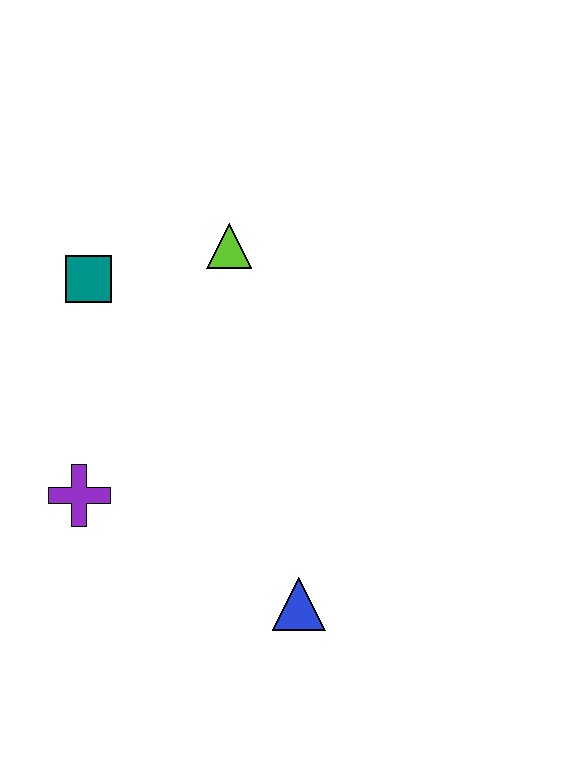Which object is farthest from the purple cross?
The lime triangle is farthest from the purple cross.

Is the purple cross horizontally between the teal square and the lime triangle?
No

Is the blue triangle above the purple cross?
No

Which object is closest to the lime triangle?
The teal square is closest to the lime triangle.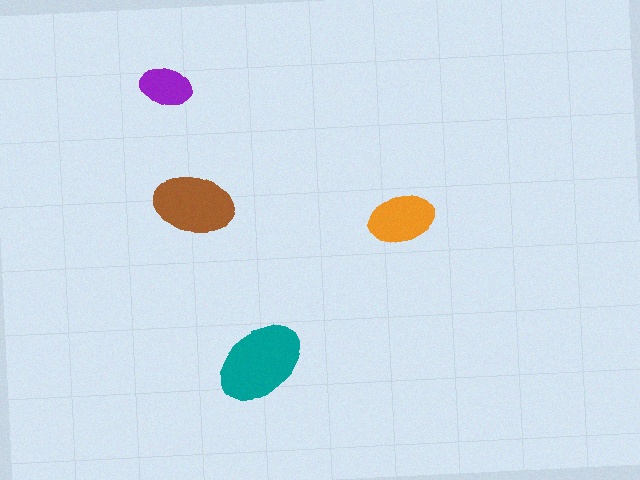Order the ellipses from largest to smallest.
the teal one, the brown one, the orange one, the purple one.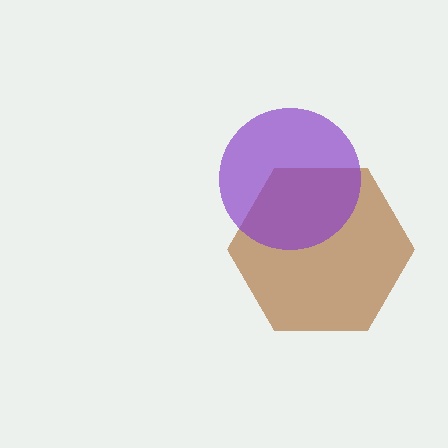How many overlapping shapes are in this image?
There are 2 overlapping shapes in the image.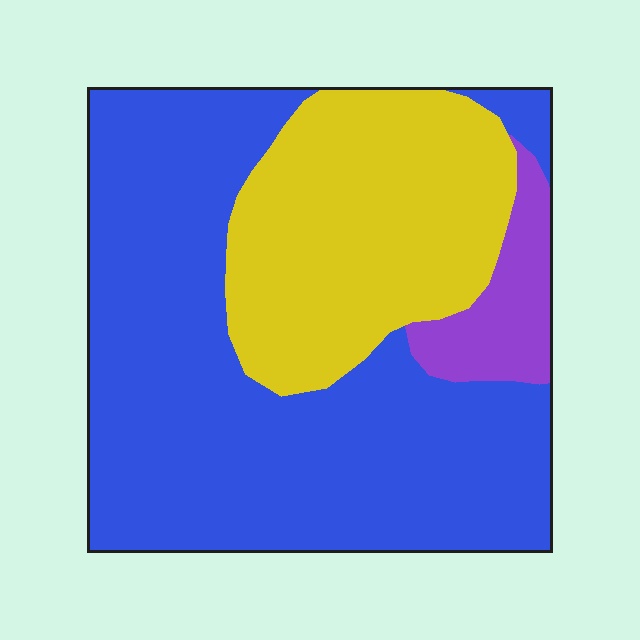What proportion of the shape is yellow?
Yellow covers 31% of the shape.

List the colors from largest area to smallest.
From largest to smallest: blue, yellow, purple.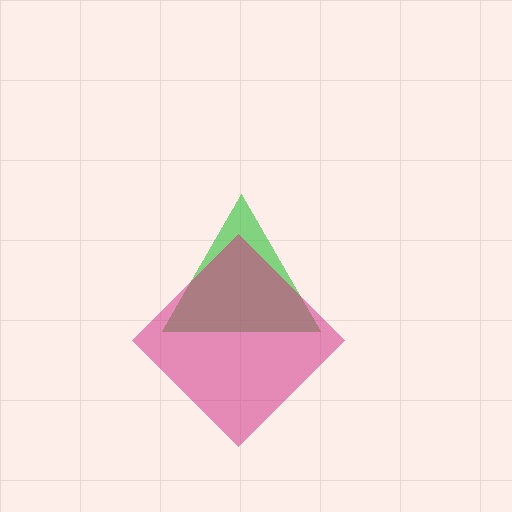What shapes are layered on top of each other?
The layered shapes are: a green triangle, a magenta diamond.